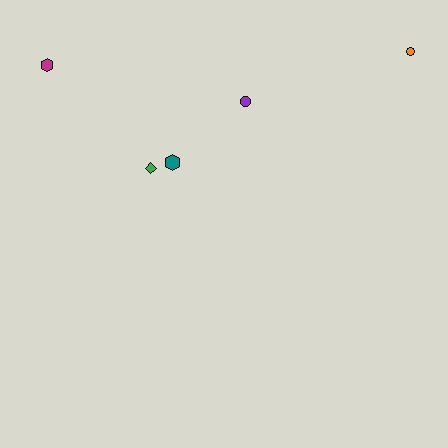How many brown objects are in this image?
There are no brown objects.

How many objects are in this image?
There are 5 objects.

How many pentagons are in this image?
There are no pentagons.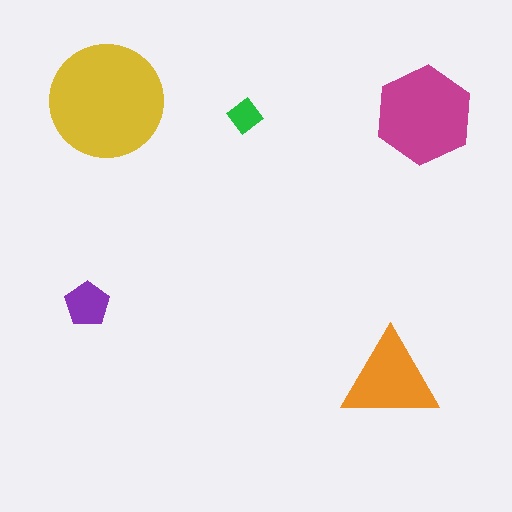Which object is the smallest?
The green diamond.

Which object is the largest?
The yellow circle.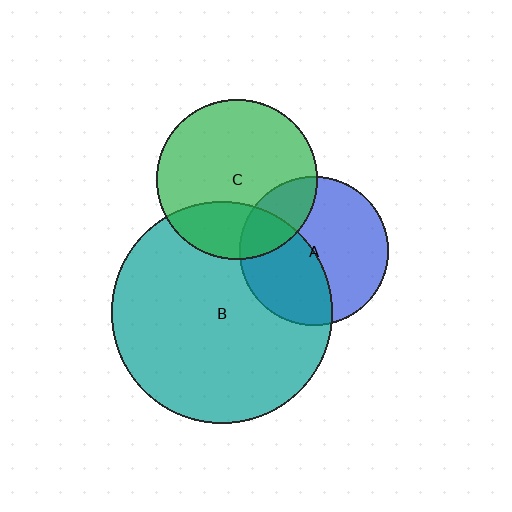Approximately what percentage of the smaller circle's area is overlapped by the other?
Approximately 20%.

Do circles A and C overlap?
Yes.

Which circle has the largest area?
Circle B (teal).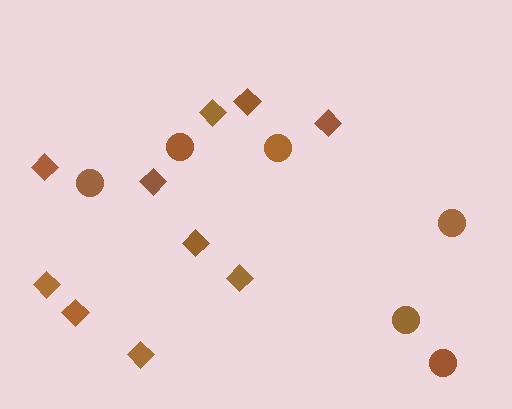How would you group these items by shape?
There are 2 groups: one group of circles (6) and one group of diamonds (10).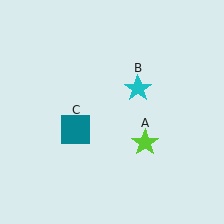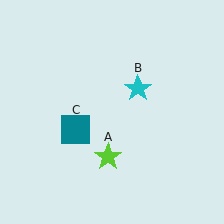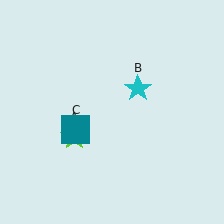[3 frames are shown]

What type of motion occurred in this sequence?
The lime star (object A) rotated clockwise around the center of the scene.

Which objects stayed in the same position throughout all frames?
Cyan star (object B) and teal square (object C) remained stationary.